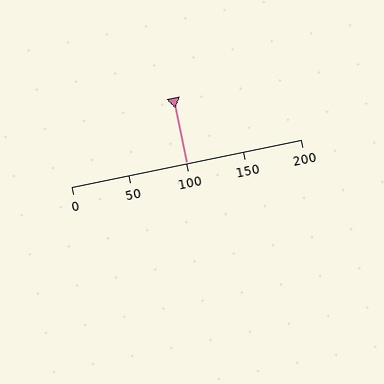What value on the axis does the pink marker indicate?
The marker indicates approximately 100.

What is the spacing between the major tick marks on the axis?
The major ticks are spaced 50 apart.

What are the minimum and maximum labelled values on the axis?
The axis runs from 0 to 200.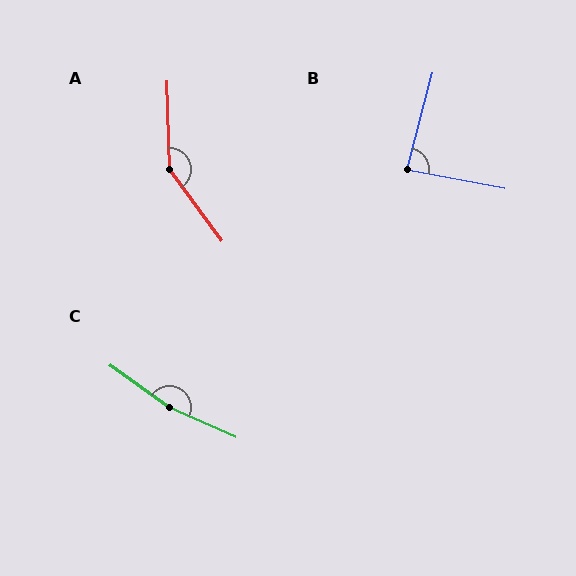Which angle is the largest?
C, at approximately 169 degrees.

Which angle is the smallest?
B, at approximately 86 degrees.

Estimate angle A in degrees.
Approximately 145 degrees.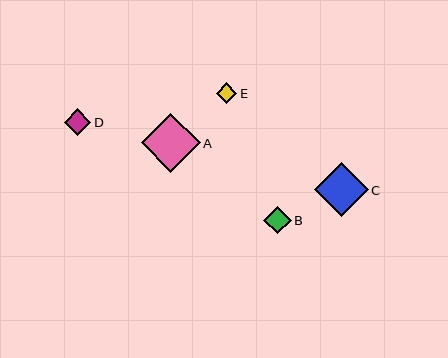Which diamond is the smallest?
Diamond E is the smallest with a size of approximately 21 pixels.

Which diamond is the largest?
Diamond A is the largest with a size of approximately 59 pixels.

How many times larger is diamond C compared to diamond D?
Diamond C is approximately 2.0 times the size of diamond D.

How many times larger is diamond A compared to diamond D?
Diamond A is approximately 2.2 times the size of diamond D.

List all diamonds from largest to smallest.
From largest to smallest: A, C, B, D, E.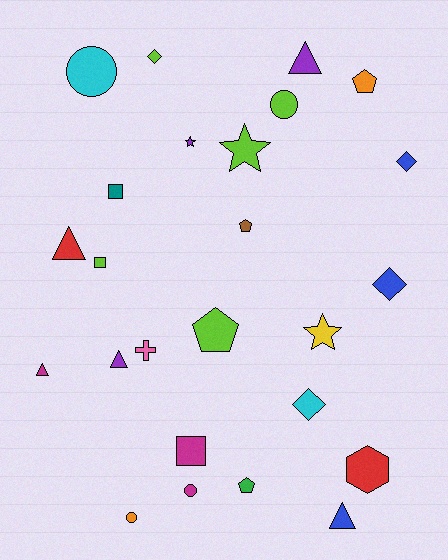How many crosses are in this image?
There is 1 cross.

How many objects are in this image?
There are 25 objects.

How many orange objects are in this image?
There are 2 orange objects.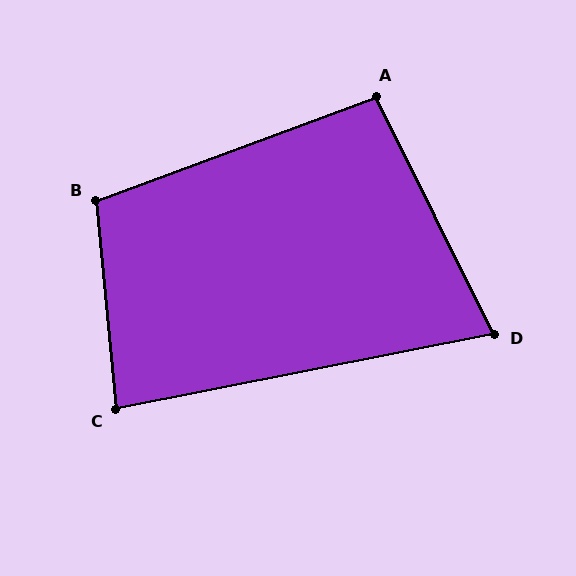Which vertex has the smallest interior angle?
D, at approximately 75 degrees.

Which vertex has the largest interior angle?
B, at approximately 105 degrees.